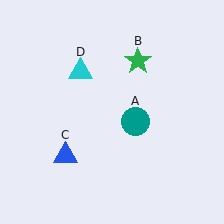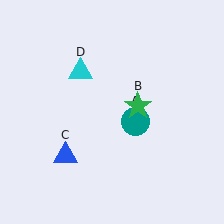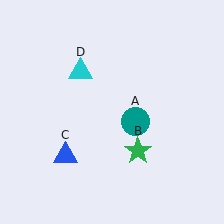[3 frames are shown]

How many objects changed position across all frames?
1 object changed position: green star (object B).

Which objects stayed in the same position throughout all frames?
Teal circle (object A) and blue triangle (object C) and cyan triangle (object D) remained stationary.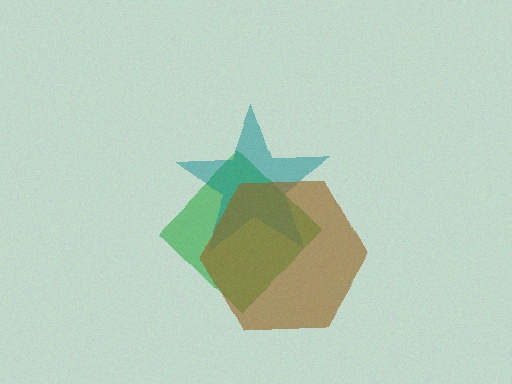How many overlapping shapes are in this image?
There are 3 overlapping shapes in the image.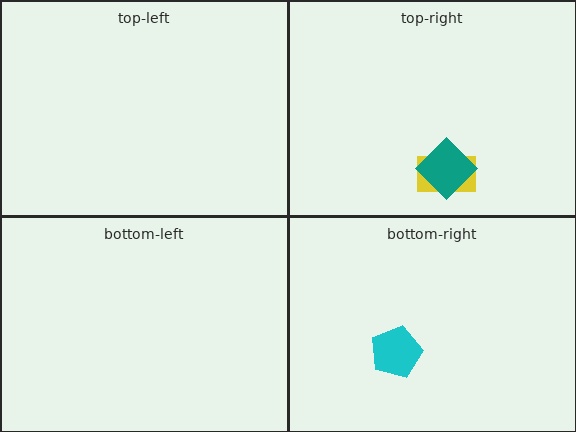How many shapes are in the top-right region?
2.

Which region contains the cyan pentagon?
The bottom-right region.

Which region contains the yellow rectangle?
The top-right region.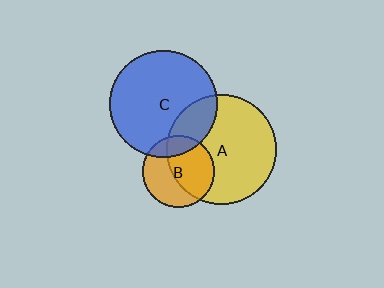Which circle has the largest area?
Circle A (yellow).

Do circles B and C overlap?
Yes.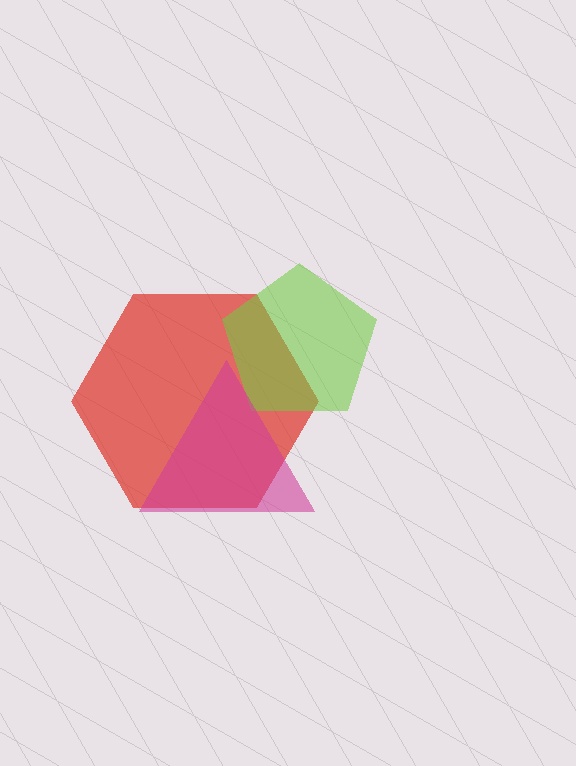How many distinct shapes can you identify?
There are 3 distinct shapes: a red hexagon, a lime pentagon, a magenta triangle.